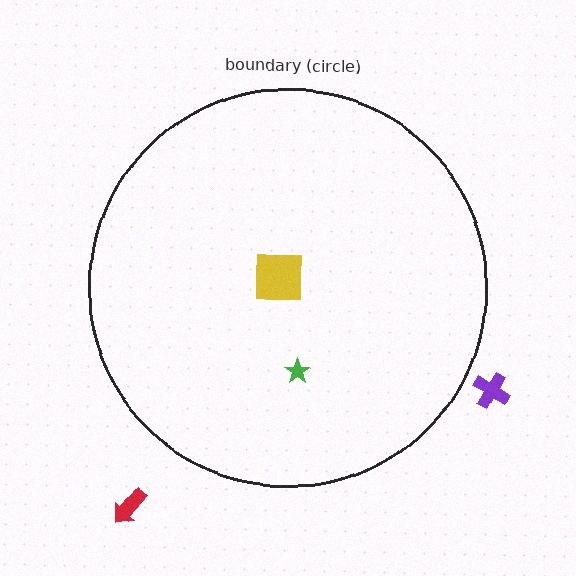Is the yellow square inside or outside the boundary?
Inside.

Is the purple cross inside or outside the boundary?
Outside.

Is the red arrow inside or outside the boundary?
Outside.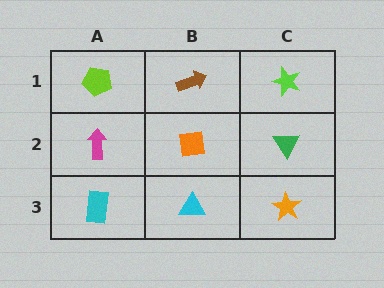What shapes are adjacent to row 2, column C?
A lime star (row 1, column C), an orange star (row 3, column C), an orange square (row 2, column B).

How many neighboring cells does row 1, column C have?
2.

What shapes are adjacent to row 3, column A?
A magenta arrow (row 2, column A), a cyan triangle (row 3, column B).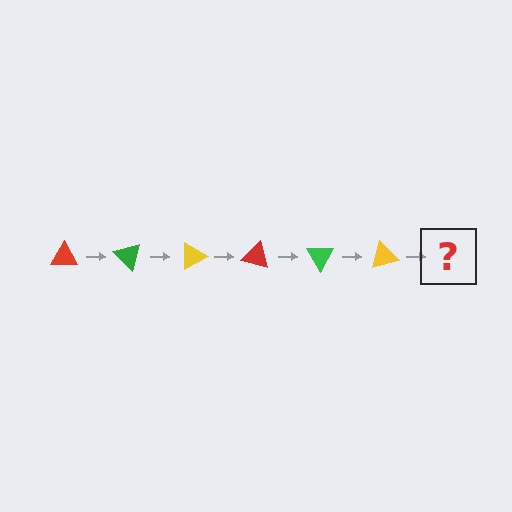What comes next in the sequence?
The next element should be a red triangle, rotated 270 degrees from the start.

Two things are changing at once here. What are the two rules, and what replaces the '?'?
The two rules are that it rotates 45 degrees each step and the color cycles through red, green, and yellow. The '?' should be a red triangle, rotated 270 degrees from the start.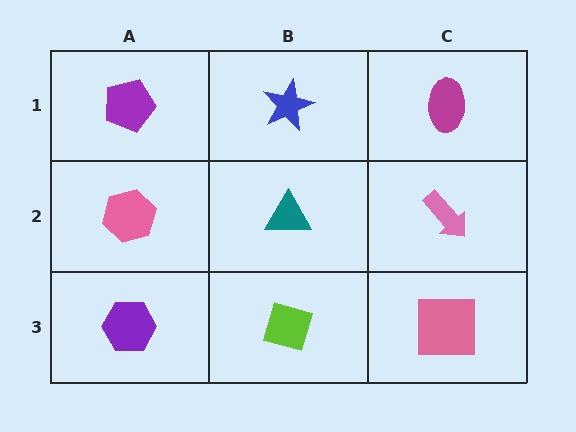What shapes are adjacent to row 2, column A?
A purple pentagon (row 1, column A), a purple hexagon (row 3, column A), a teal triangle (row 2, column B).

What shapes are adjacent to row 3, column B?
A teal triangle (row 2, column B), a purple hexagon (row 3, column A), a pink square (row 3, column C).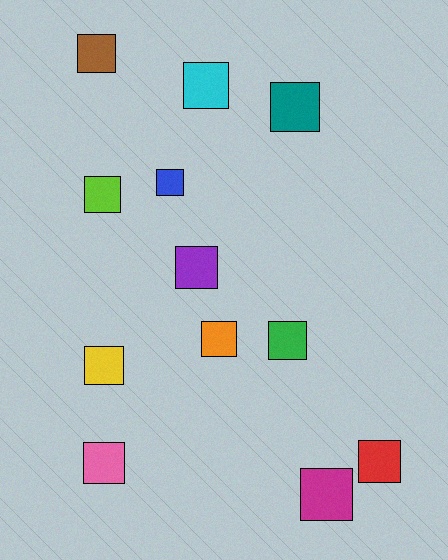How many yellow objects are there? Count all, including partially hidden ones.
There is 1 yellow object.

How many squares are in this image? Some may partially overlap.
There are 12 squares.